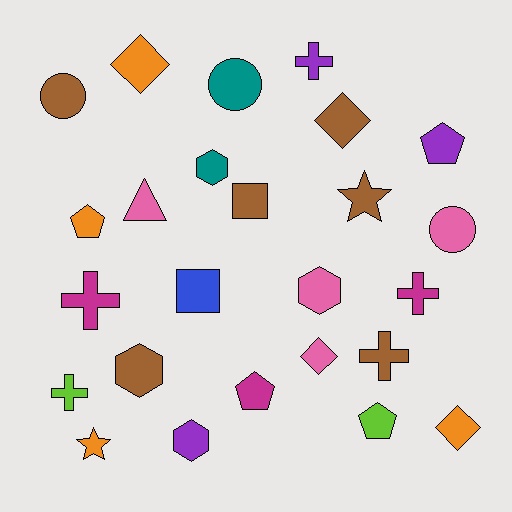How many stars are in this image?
There are 2 stars.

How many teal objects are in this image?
There are 2 teal objects.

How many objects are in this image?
There are 25 objects.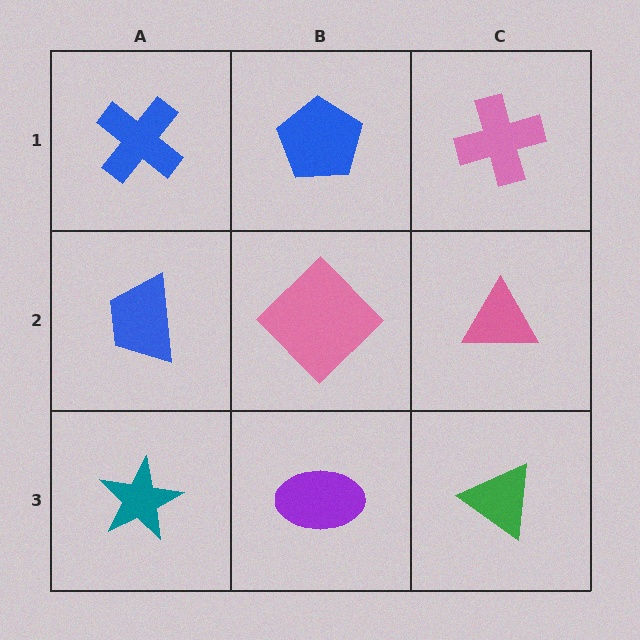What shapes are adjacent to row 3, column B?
A pink diamond (row 2, column B), a teal star (row 3, column A), a green triangle (row 3, column C).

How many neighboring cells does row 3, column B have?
3.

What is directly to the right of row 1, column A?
A blue pentagon.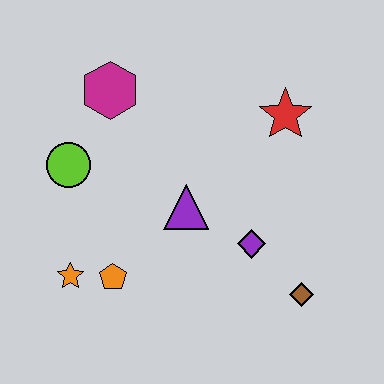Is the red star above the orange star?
Yes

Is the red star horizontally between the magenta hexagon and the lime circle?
No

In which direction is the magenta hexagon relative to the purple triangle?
The magenta hexagon is above the purple triangle.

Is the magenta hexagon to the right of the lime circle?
Yes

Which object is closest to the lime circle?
The magenta hexagon is closest to the lime circle.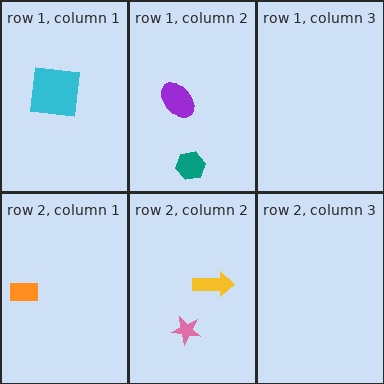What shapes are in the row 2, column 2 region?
The pink star, the yellow arrow.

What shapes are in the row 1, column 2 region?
The teal hexagon, the purple ellipse.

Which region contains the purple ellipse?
The row 1, column 2 region.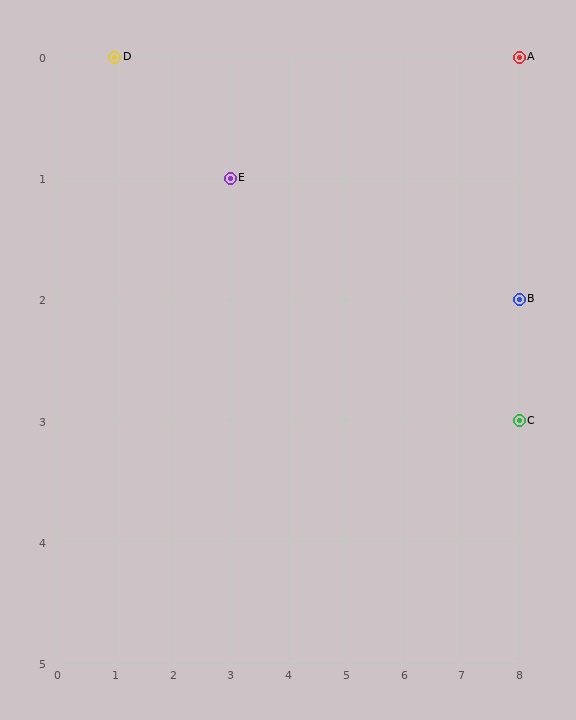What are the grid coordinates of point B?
Point B is at grid coordinates (8, 2).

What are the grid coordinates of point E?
Point E is at grid coordinates (3, 1).